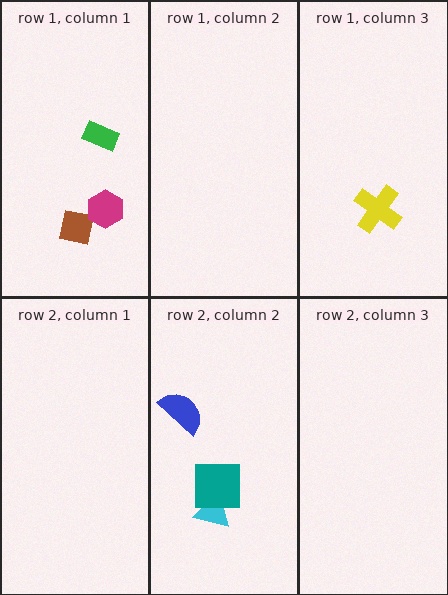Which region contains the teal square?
The row 2, column 2 region.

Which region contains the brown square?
The row 1, column 1 region.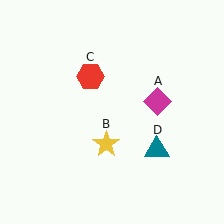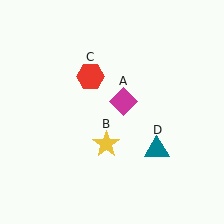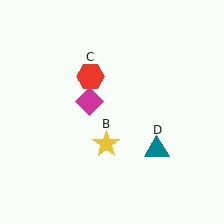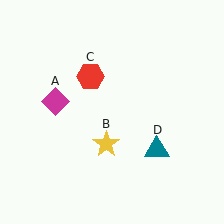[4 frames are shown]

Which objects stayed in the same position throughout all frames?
Yellow star (object B) and red hexagon (object C) and teal triangle (object D) remained stationary.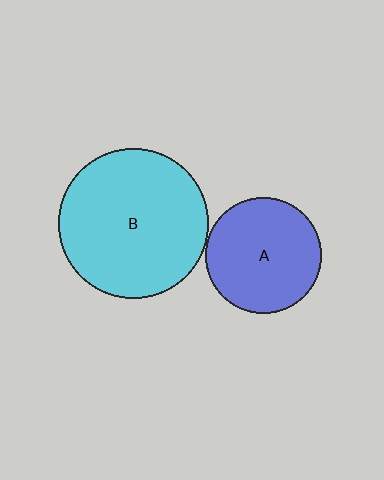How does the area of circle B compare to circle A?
Approximately 1.7 times.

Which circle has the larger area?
Circle B (cyan).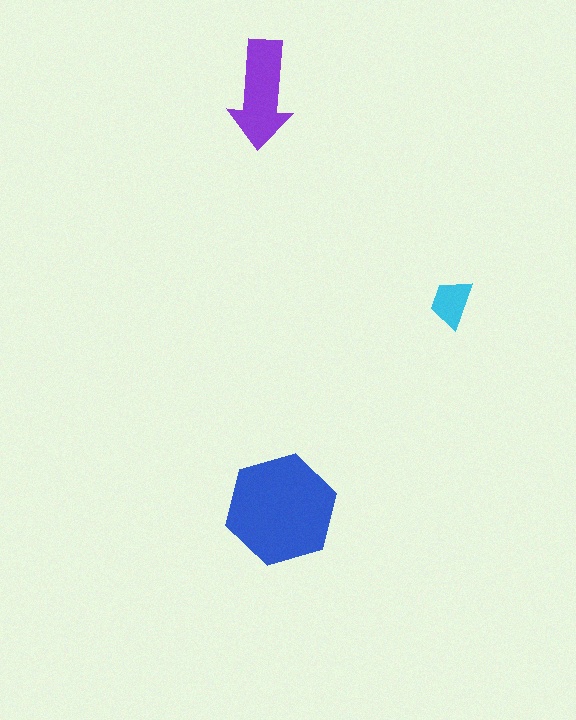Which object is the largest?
The blue hexagon.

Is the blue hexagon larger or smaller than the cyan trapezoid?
Larger.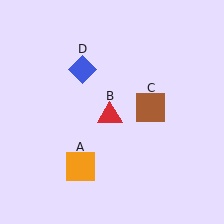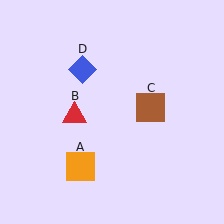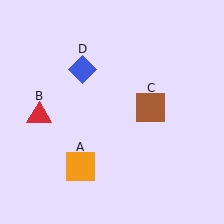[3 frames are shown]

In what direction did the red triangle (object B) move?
The red triangle (object B) moved left.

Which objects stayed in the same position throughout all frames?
Orange square (object A) and brown square (object C) and blue diamond (object D) remained stationary.